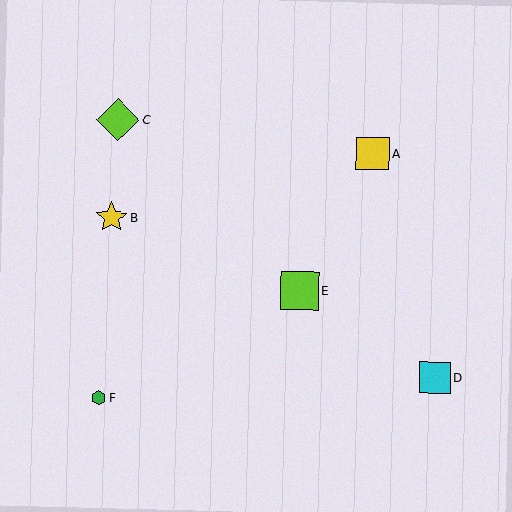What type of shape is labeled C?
Shape C is a lime diamond.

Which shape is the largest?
The lime diamond (labeled C) is the largest.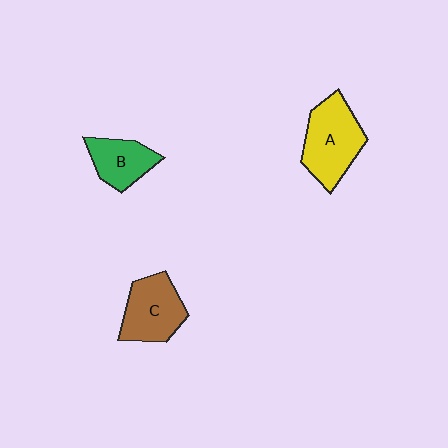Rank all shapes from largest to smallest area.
From largest to smallest: A (yellow), C (brown), B (green).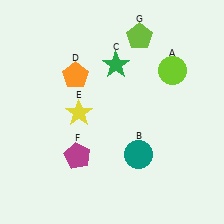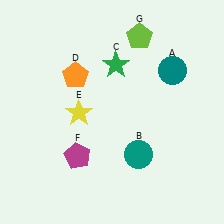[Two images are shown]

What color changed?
The circle (A) changed from lime in Image 1 to teal in Image 2.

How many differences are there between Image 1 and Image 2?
There is 1 difference between the two images.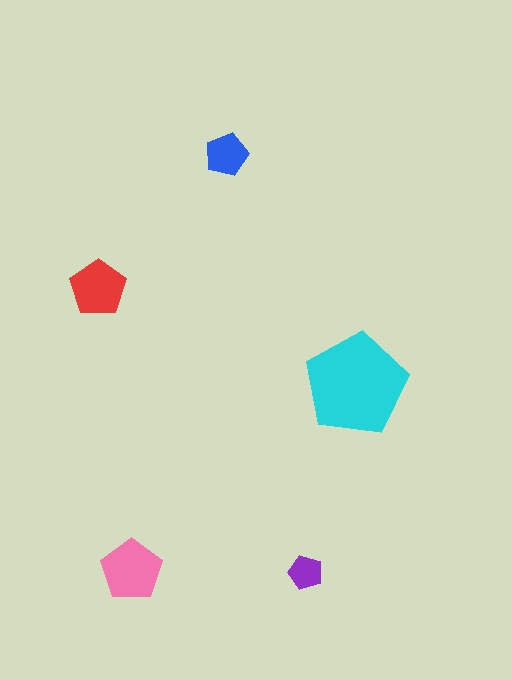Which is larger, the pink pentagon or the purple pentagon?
The pink one.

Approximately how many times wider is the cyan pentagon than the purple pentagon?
About 3 times wider.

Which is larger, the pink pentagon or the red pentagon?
The pink one.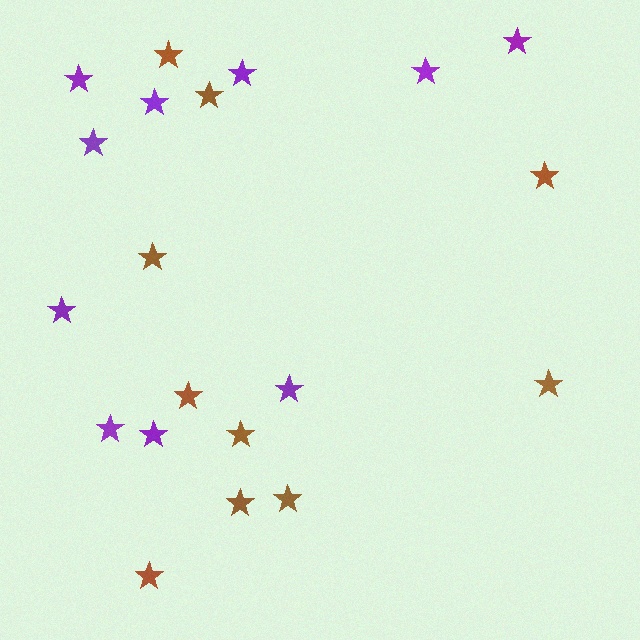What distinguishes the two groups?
There are 2 groups: one group of brown stars (10) and one group of purple stars (10).